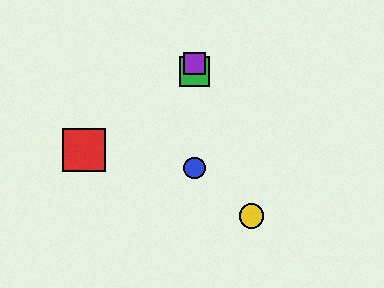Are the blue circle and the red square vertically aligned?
No, the blue circle is at x≈194 and the red square is at x≈84.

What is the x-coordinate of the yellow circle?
The yellow circle is at x≈252.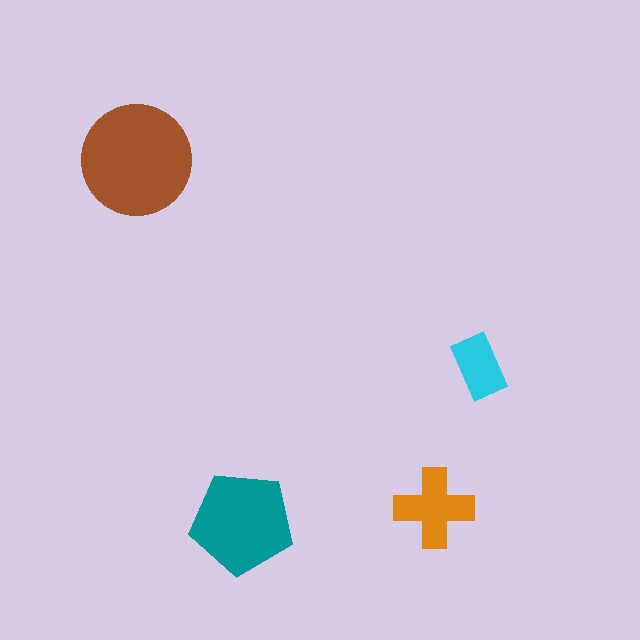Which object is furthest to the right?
The cyan rectangle is rightmost.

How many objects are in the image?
There are 4 objects in the image.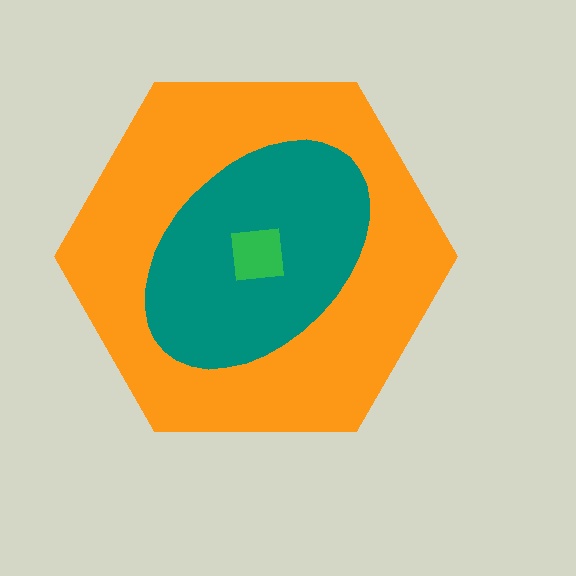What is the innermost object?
The green square.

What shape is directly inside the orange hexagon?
The teal ellipse.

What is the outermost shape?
The orange hexagon.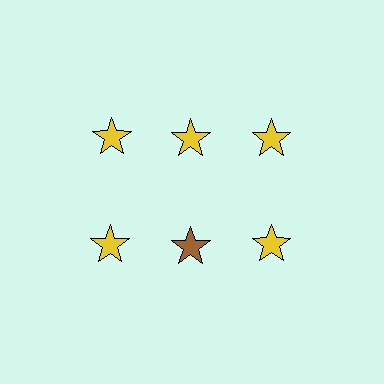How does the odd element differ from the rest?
It has a different color: brown instead of yellow.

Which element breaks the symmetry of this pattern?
The brown star in the second row, second from left column breaks the symmetry. All other shapes are yellow stars.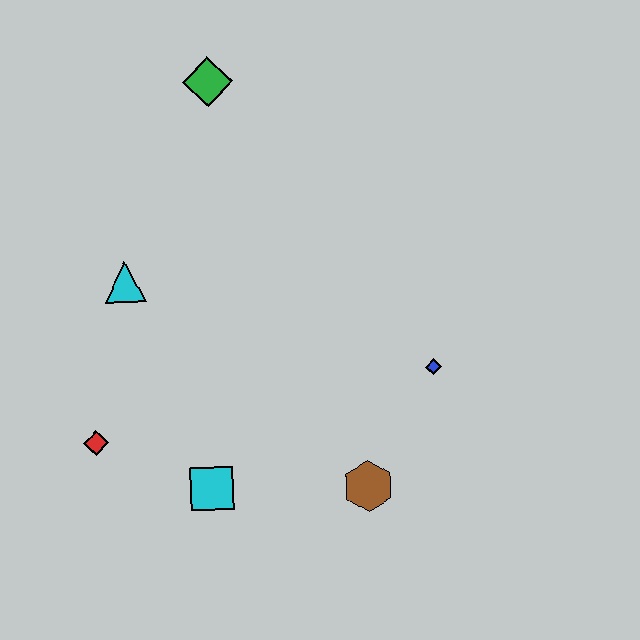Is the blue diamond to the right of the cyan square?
Yes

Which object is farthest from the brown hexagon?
The green diamond is farthest from the brown hexagon.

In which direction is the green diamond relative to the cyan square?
The green diamond is above the cyan square.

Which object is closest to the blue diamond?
The brown hexagon is closest to the blue diamond.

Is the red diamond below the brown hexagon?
No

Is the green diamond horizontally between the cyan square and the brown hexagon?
Yes